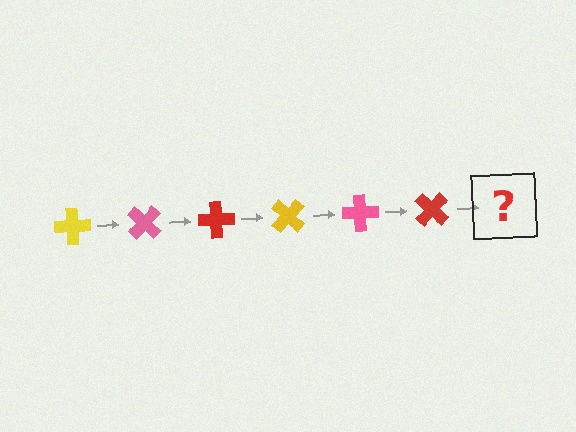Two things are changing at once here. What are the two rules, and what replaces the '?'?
The two rules are that it rotates 45 degrees each step and the color cycles through yellow, pink, and red. The '?' should be a yellow cross, rotated 270 degrees from the start.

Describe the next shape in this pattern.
It should be a yellow cross, rotated 270 degrees from the start.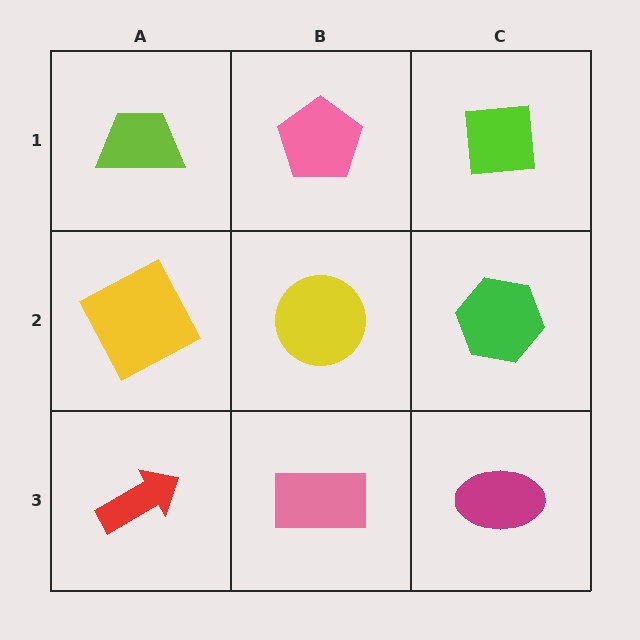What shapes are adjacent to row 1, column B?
A yellow circle (row 2, column B), a lime trapezoid (row 1, column A), a lime square (row 1, column C).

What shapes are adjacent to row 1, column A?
A yellow square (row 2, column A), a pink pentagon (row 1, column B).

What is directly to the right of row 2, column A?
A yellow circle.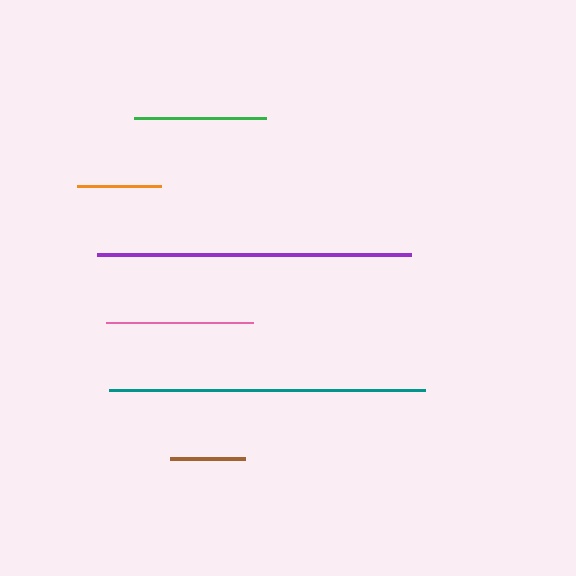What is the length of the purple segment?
The purple segment is approximately 315 pixels long.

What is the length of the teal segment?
The teal segment is approximately 316 pixels long.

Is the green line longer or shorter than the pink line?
The pink line is longer than the green line.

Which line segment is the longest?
The teal line is the longest at approximately 316 pixels.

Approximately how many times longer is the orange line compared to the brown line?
The orange line is approximately 1.1 times the length of the brown line.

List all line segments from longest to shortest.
From longest to shortest: teal, purple, pink, green, orange, brown.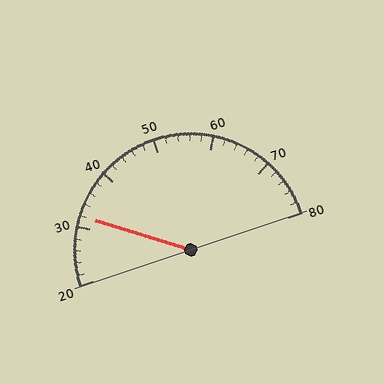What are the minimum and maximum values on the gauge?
The gauge ranges from 20 to 80.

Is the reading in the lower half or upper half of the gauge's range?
The reading is in the lower half of the range (20 to 80).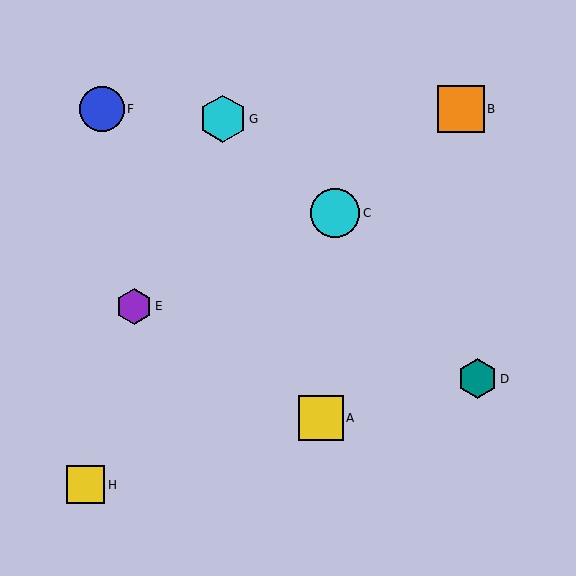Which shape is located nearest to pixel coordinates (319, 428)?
The yellow square (labeled A) at (321, 418) is nearest to that location.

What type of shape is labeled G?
Shape G is a cyan hexagon.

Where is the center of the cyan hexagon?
The center of the cyan hexagon is at (223, 119).